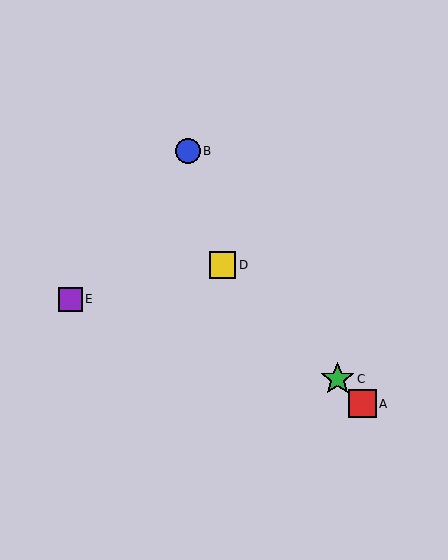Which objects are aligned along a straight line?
Objects A, C, D are aligned along a straight line.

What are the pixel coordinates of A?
Object A is at (362, 404).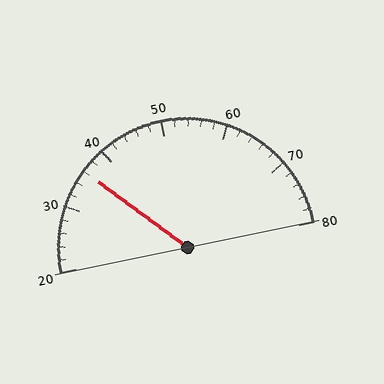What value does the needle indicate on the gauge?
The needle indicates approximately 36.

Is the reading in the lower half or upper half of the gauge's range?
The reading is in the lower half of the range (20 to 80).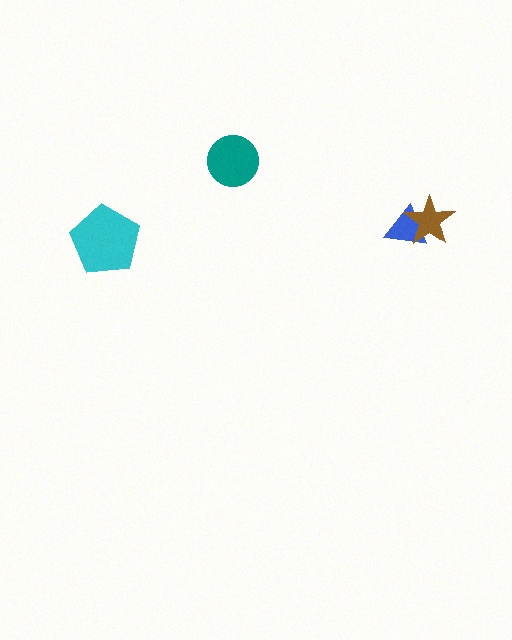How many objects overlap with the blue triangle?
1 object overlaps with the blue triangle.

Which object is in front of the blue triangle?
The brown star is in front of the blue triangle.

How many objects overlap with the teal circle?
0 objects overlap with the teal circle.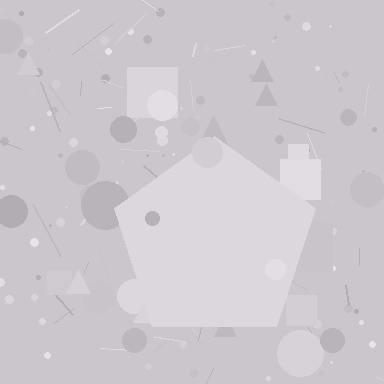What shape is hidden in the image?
A pentagon is hidden in the image.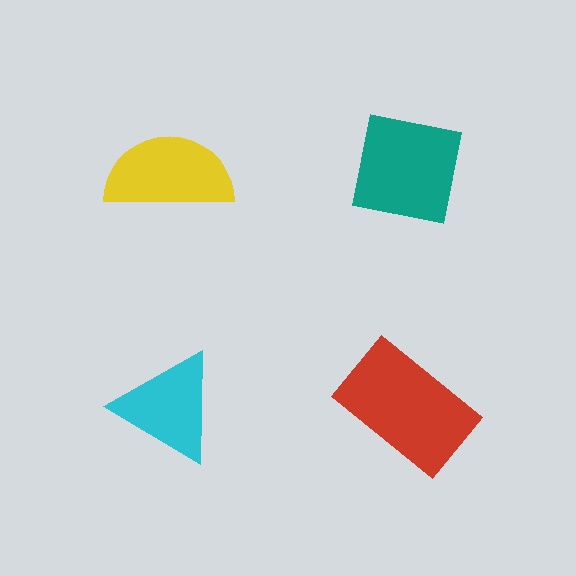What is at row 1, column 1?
A yellow semicircle.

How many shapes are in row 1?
2 shapes.